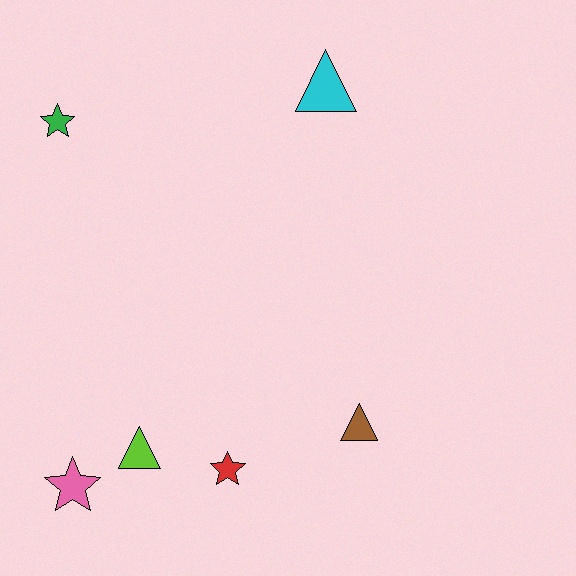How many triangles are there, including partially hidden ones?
There are 3 triangles.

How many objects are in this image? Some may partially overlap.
There are 6 objects.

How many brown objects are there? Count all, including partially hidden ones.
There is 1 brown object.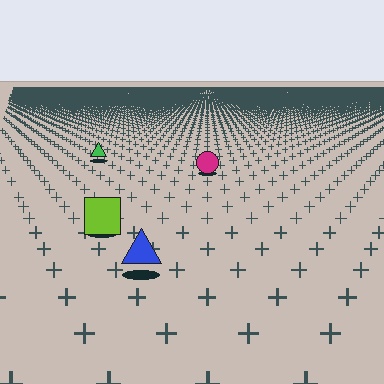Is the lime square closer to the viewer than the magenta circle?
Yes. The lime square is closer — you can tell from the texture gradient: the ground texture is coarser near it.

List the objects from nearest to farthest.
From nearest to farthest: the blue triangle, the lime square, the magenta circle, the green triangle.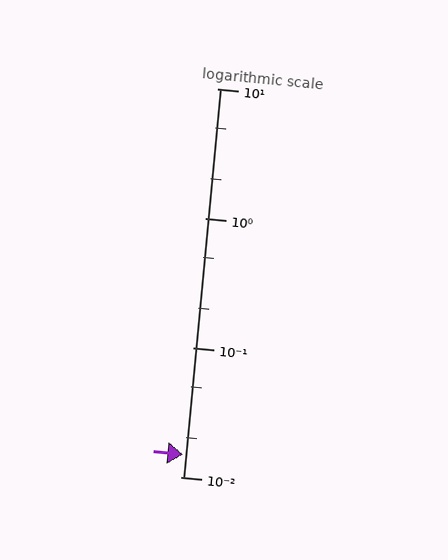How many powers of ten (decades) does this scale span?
The scale spans 3 decades, from 0.01 to 10.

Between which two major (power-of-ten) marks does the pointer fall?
The pointer is between 0.01 and 0.1.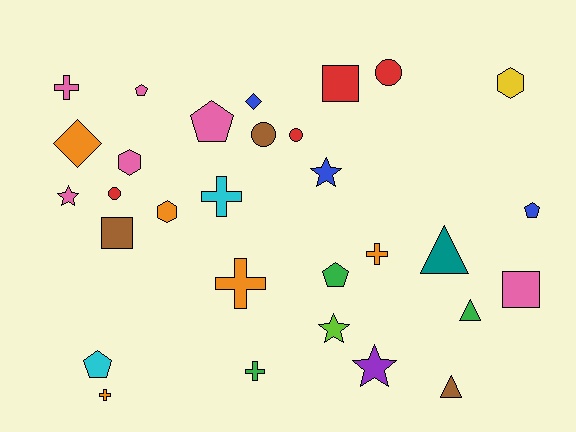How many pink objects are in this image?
There are 6 pink objects.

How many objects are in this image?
There are 30 objects.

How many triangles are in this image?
There are 3 triangles.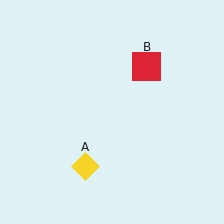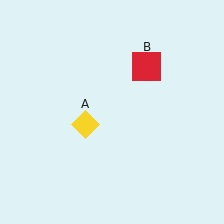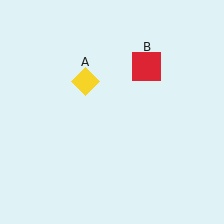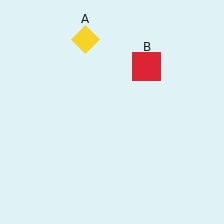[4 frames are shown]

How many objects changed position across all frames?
1 object changed position: yellow diamond (object A).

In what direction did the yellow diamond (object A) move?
The yellow diamond (object A) moved up.